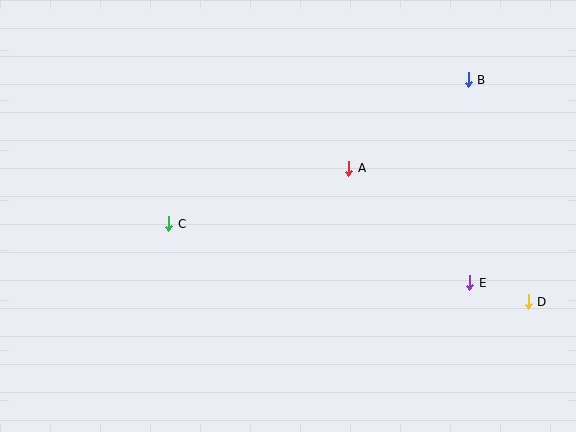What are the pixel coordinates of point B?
Point B is at (468, 80).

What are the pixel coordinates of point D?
Point D is at (528, 302).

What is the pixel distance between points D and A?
The distance between D and A is 224 pixels.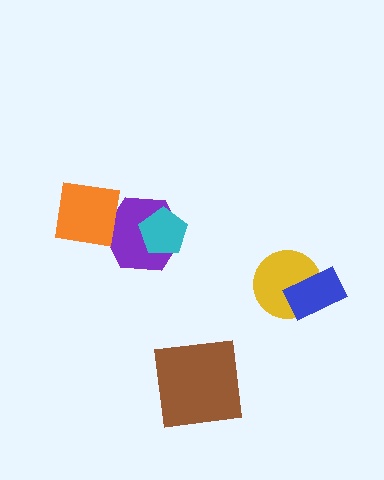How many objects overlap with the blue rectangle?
1 object overlaps with the blue rectangle.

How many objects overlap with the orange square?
1 object overlaps with the orange square.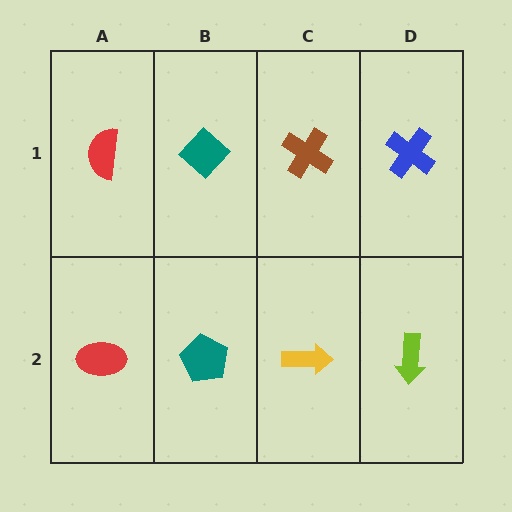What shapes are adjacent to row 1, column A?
A red ellipse (row 2, column A), a teal diamond (row 1, column B).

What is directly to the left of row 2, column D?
A yellow arrow.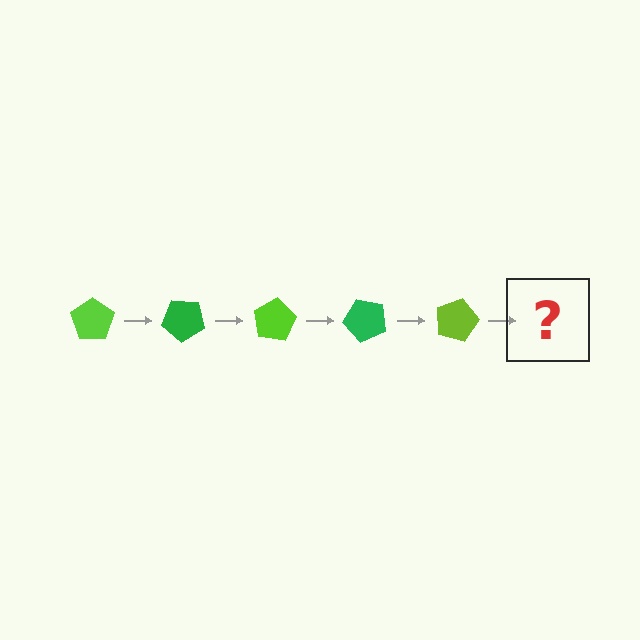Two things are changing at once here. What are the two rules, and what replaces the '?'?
The two rules are that it rotates 40 degrees each step and the color cycles through lime and green. The '?' should be a green pentagon, rotated 200 degrees from the start.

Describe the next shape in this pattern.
It should be a green pentagon, rotated 200 degrees from the start.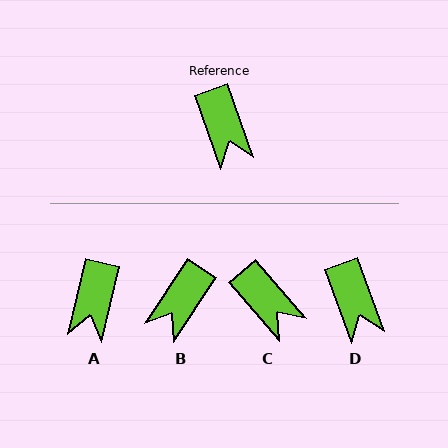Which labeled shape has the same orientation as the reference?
D.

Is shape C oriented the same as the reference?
No, it is off by about 21 degrees.